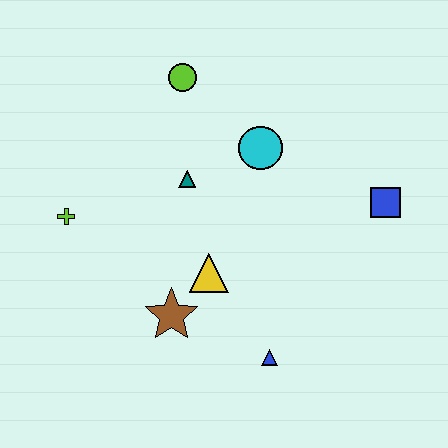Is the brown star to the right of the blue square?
No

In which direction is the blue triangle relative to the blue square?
The blue triangle is below the blue square.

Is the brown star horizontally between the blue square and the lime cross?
Yes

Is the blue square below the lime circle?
Yes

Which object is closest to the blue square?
The cyan circle is closest to the blue square.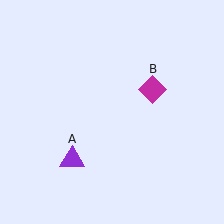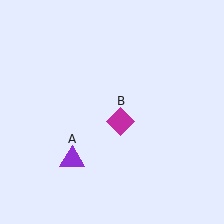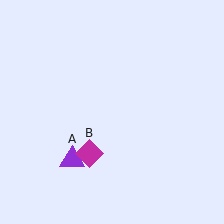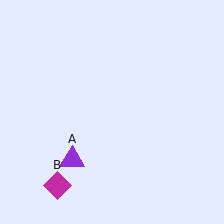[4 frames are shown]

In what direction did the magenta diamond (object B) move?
The magenta diamond (object B) moved down and to the left.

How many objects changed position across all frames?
1 object changed position: magenta diamond (object B).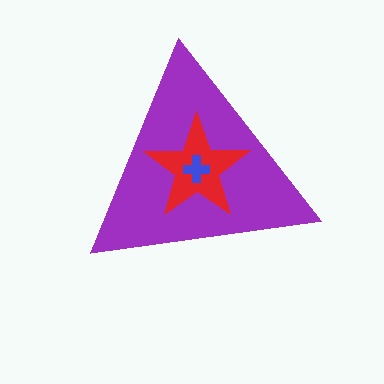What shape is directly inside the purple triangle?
The red star.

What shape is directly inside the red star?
The blue cross.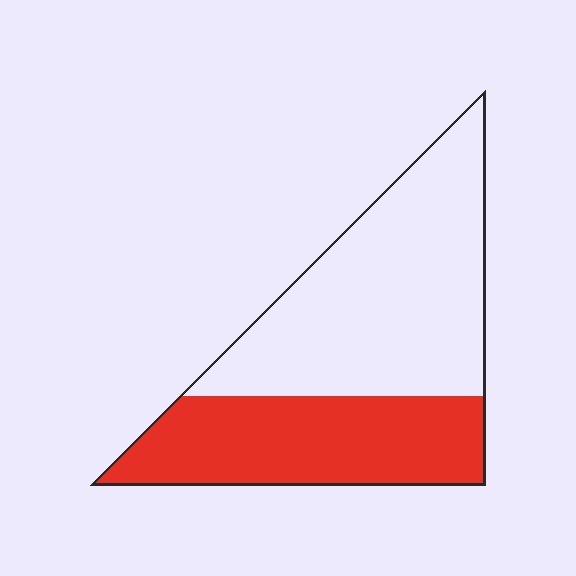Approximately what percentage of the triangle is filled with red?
Approximately 40%.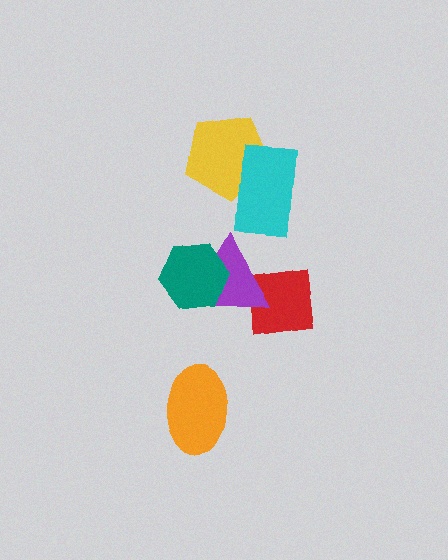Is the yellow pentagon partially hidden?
Yes, it is partially covered by another shape.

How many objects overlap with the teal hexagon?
1 object overlaps with the teal hexagon.